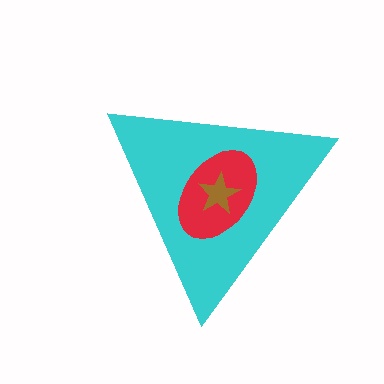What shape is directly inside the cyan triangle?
The red ellipse.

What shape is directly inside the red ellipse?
The brown star.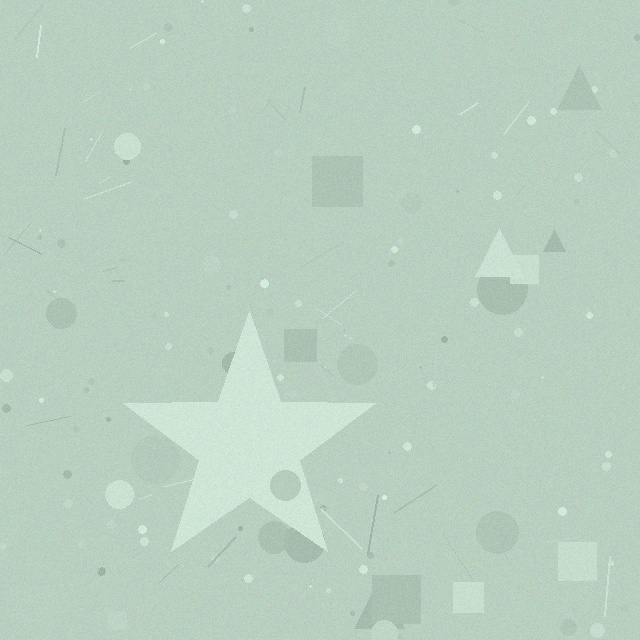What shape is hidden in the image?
A star is hidden in the image.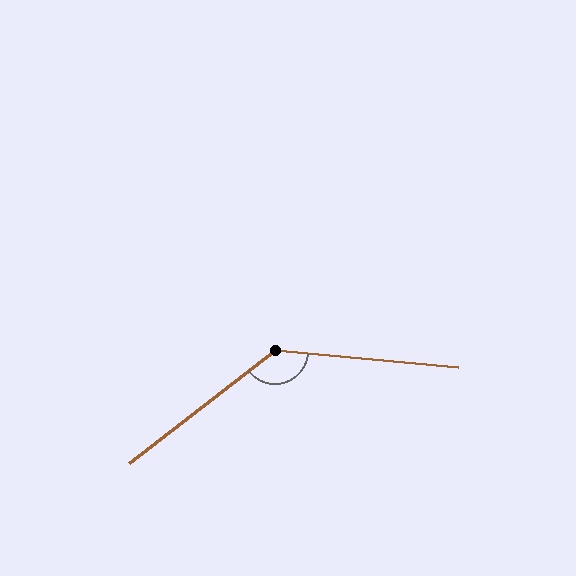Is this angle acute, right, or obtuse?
It is obtuse.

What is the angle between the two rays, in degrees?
Approximately 137 degrees.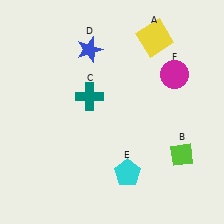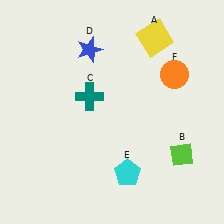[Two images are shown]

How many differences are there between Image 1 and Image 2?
There is 1 difference between the two images.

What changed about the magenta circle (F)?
In Image 1, F is magenta. In Image 2, it changed to orange.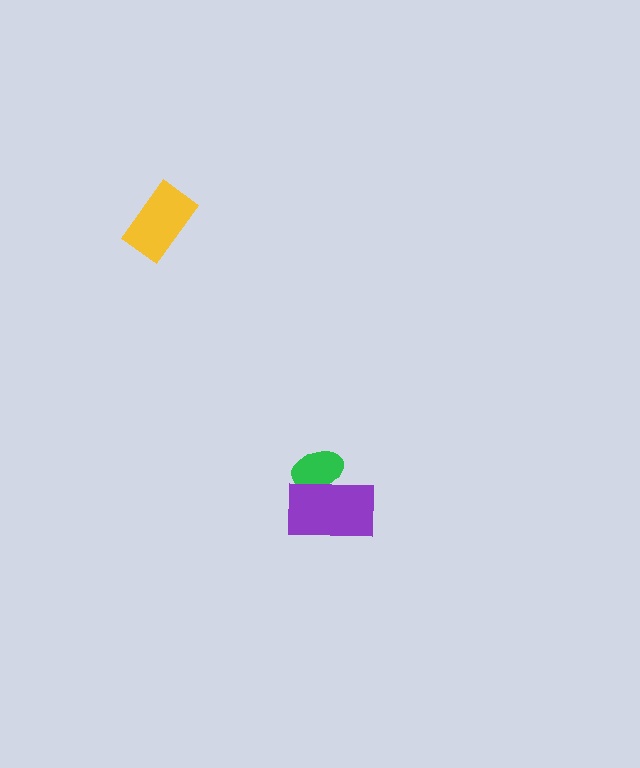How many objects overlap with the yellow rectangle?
0 objects overlap with the yellow rectangle.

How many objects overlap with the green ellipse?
1 object overlaps with the green ellipse.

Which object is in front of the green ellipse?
The purple rectangle is in front of the green ellipse.